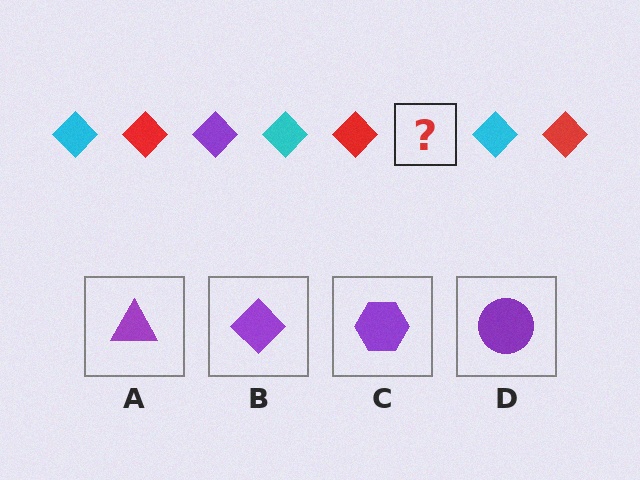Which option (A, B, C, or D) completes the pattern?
B.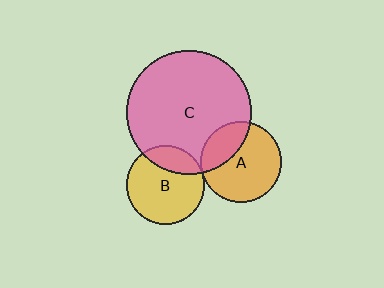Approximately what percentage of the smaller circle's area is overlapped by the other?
Approximately 30%.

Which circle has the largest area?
Circle C (pink).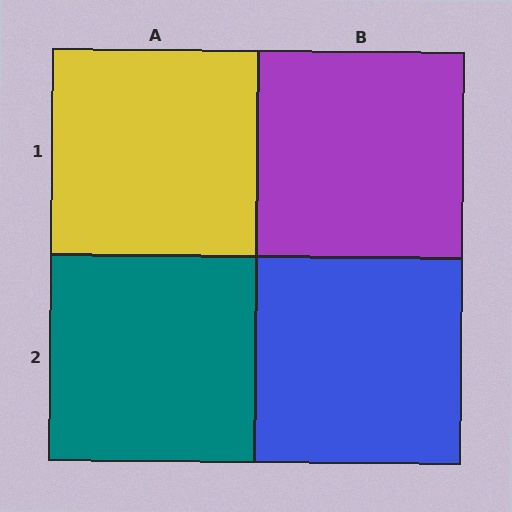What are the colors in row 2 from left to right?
Teal, blue.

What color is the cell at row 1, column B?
Purple.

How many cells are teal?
1 cell is teal.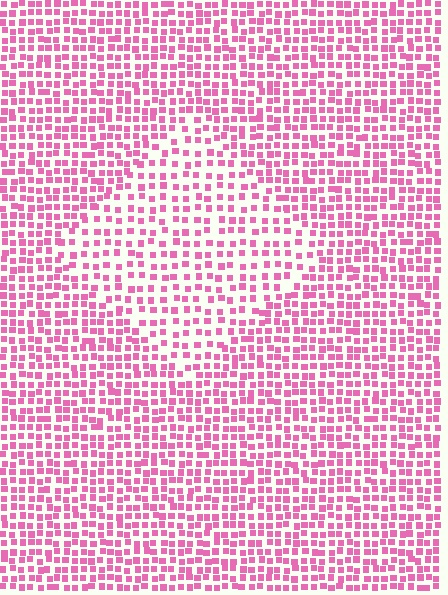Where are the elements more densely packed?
The elements are more densely packed outside the diamond boundary.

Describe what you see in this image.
The image contains small pink elements arranged at two different densities. A diamond-shaped region is visible where the elements are less densely packed than the surrounding area.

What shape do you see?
I see a diamond.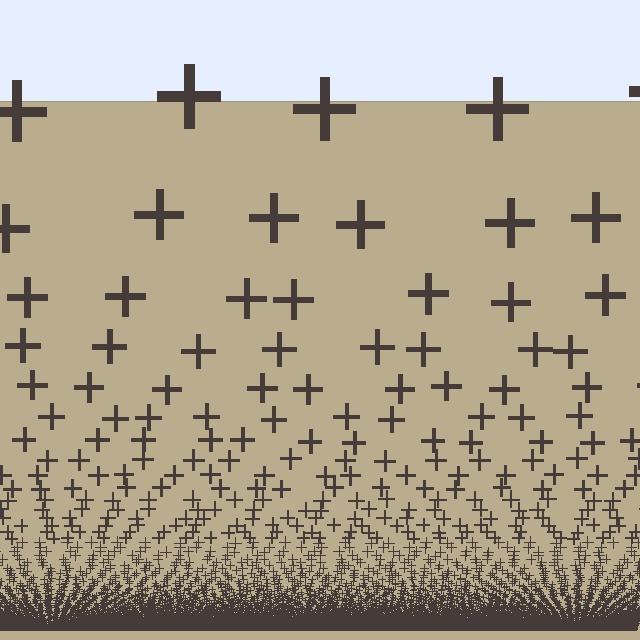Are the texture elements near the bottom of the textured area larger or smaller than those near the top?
Smaller. The gradient is inverted — elements near the bottom are smaller and denser.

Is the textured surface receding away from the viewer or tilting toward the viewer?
The surface appears to tilt toward the viewer. Texture elements get larger and sparser toward the top.